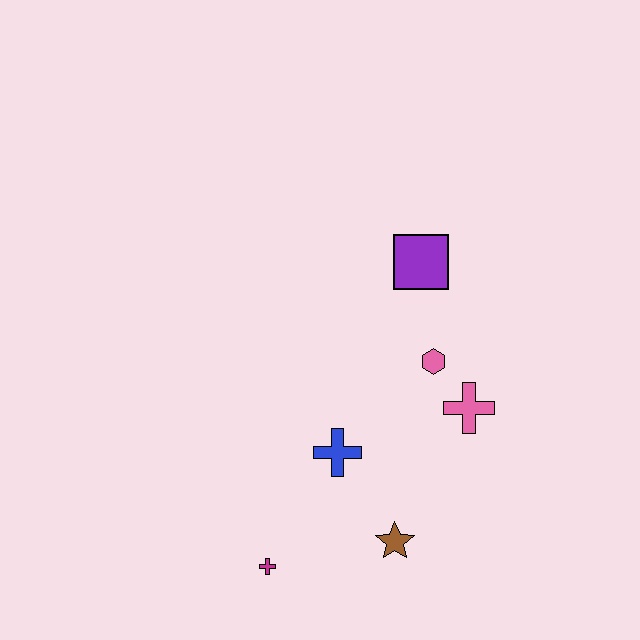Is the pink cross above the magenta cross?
Yes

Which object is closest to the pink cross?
The pink hexagon is closest to the pink cross.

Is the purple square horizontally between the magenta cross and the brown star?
No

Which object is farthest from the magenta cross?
The purple square is farthest from the magenta cross.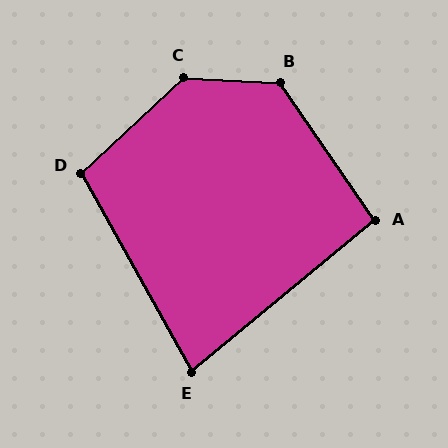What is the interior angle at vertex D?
Approximately 104 degrees (obtuse).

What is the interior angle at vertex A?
Approximately 95 degrees (approximately right).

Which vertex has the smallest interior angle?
E, at approximately 80 degrees.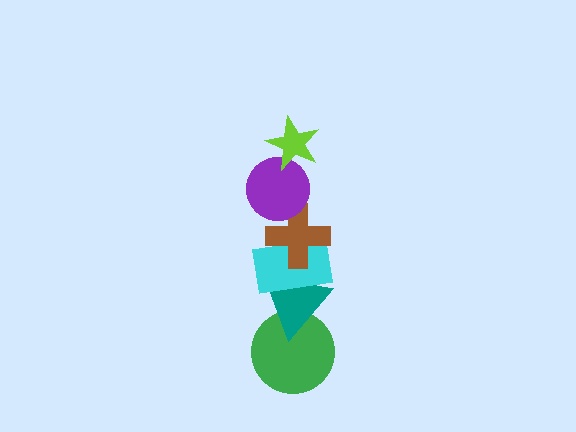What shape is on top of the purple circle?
The lime star is on top of the purple circle.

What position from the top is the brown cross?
The brown cross is 3rd from the top.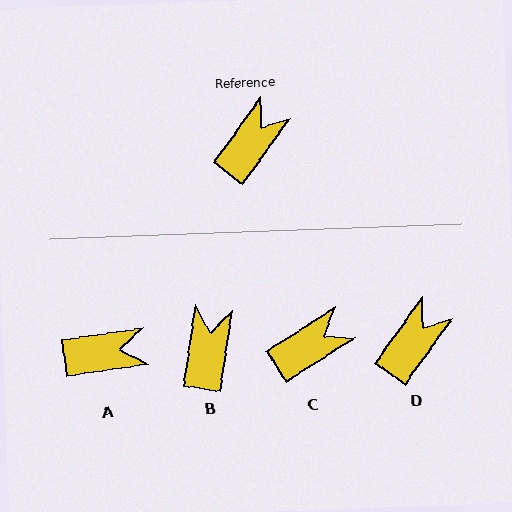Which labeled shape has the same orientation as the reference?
D.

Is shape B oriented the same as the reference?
No, it is off by about 27 degrees.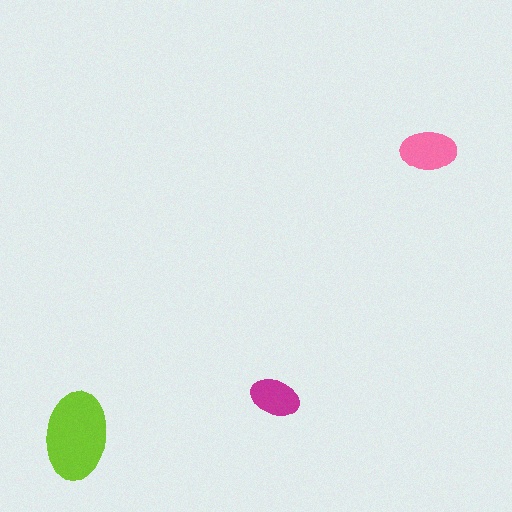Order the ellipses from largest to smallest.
the lime one, the pink one, the magenta one.